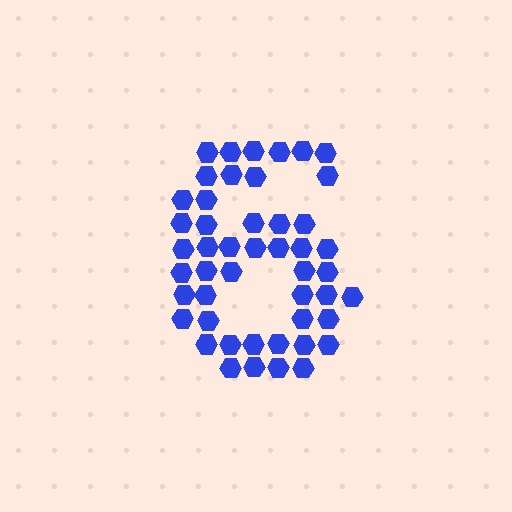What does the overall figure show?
The overall figure shows the digit 6.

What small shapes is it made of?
It is made of small hexagons.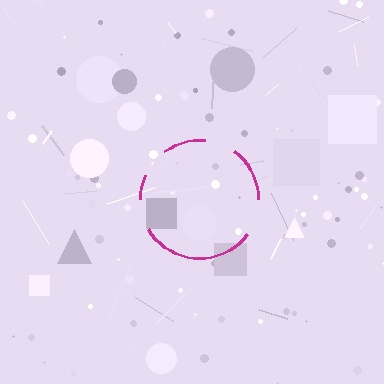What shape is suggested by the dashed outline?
The dashed outline suggests a circle.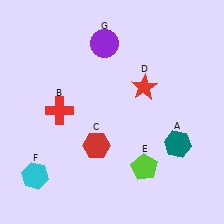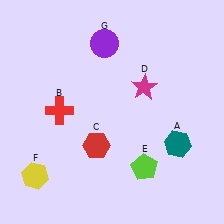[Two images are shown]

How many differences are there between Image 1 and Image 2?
There are 2 differences between the two images.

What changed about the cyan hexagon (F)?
In Image 1, F is cyan. In Image 2, it changed to yellow.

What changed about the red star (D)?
In Image 1, D is red. In Image 2, it changed to magenta.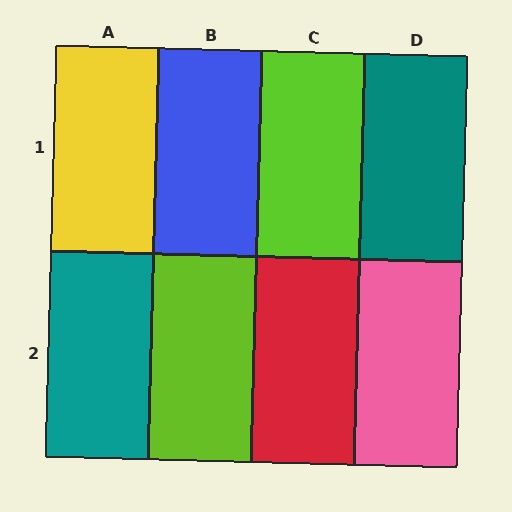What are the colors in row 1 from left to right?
Yellow, blue, lime, teal.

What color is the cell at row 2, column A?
Teal.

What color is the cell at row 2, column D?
Pink.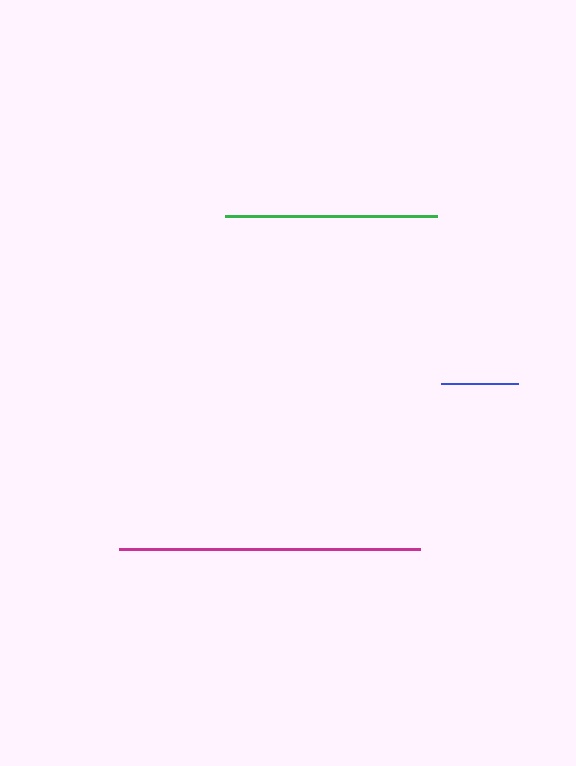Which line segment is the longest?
The magenta line is the longest at approximately 301 pixels.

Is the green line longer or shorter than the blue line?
The green line is longer than the blue line.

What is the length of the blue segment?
The blue segment is approximately 77 pixels long.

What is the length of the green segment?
The green segment is approximately 211 pixels long.